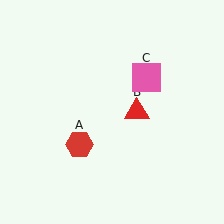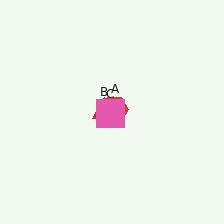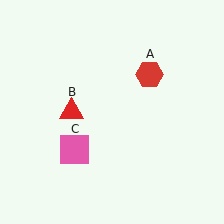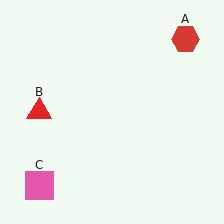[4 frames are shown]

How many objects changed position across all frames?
3 objects changed position: red hexagon (object A), red triangle (object B), pink square (object C).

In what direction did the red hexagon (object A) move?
The red hexagon (object A) moved up and to the right.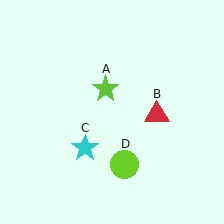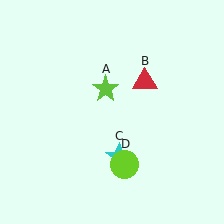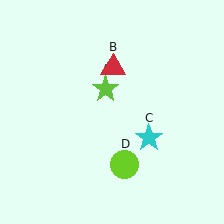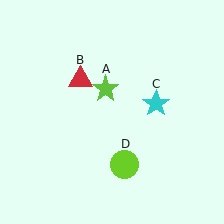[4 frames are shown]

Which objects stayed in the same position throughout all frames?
Lime star (object A) and lime circle (object D) remained stationary.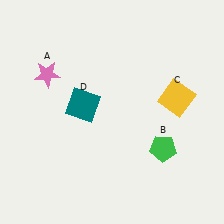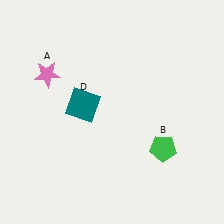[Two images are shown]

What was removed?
The yellow square (C) was removed in Image 2.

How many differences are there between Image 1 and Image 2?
There is 1 difference between the two images.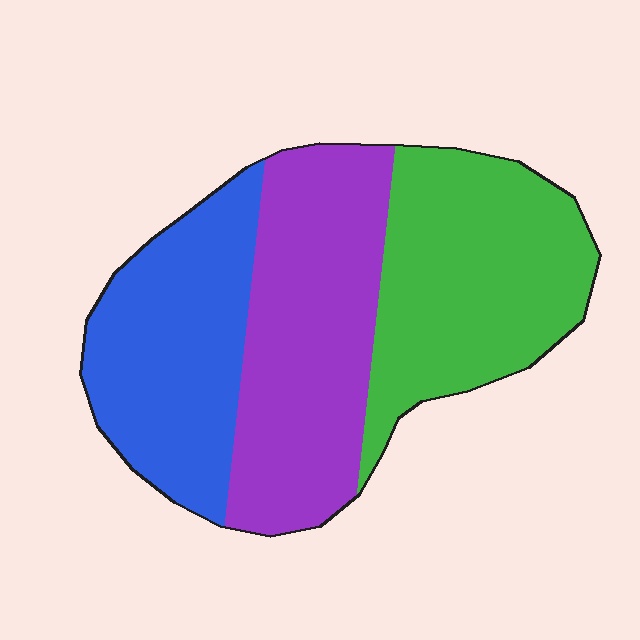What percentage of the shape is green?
Green takes up about one third (1/3) of the shape.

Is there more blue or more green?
Green.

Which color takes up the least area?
Blue, at roughly 30%.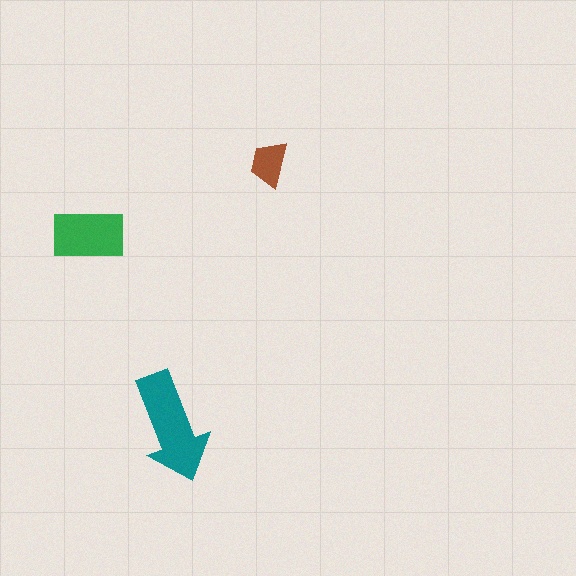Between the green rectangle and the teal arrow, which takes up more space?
The teal arrow.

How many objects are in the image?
There are 3 objects in the image.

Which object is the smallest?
The brown trapezoid.